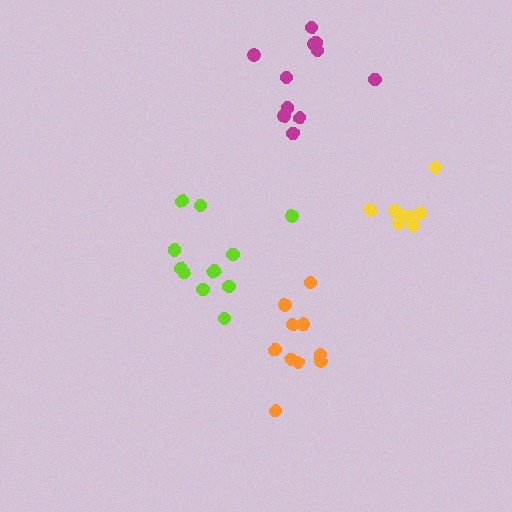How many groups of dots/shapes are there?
There are 4 groups.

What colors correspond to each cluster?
The clusters are colored: magenta, lime, orange, yellow.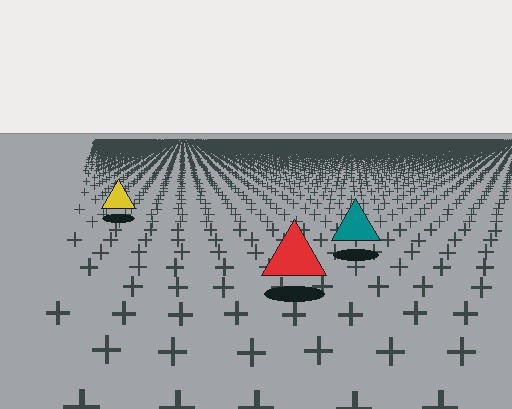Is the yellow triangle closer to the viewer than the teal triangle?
No. The teal triangle is closer — you can tell from the texture gradient: the ground texture is coarser near it.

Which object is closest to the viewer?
The red triangle is closest. The texture marks near it are larger and more spread out.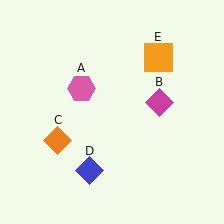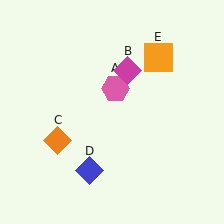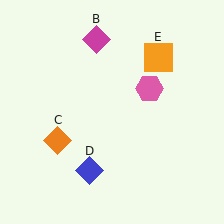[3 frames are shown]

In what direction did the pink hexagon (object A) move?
The pink hexagon (object A) moved right.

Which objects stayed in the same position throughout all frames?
Orange diamond (object C) and blue diamond (object D) and orange square (object E) remained stationary.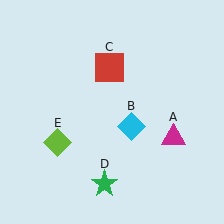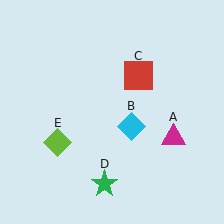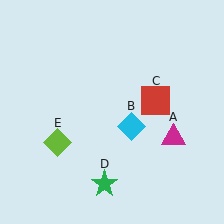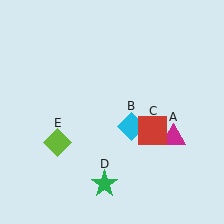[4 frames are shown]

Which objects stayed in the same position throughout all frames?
Magenta triangle (object A) and cyan diamond (object B) and green star (object D) and lime diamond (object E) remained stationary.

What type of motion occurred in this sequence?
The red square (object C) rotated clockwise around the center of the scene.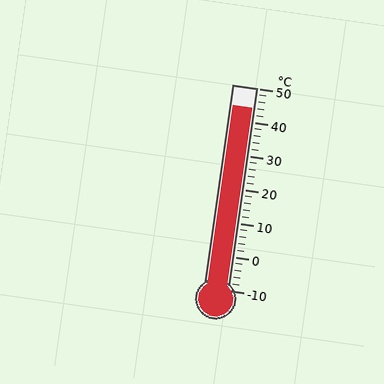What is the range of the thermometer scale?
The thermometer scale ranges from -10°C to 50°C.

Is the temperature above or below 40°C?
The temperature is above 40°C.